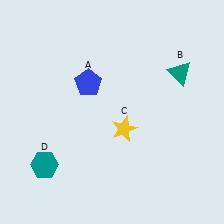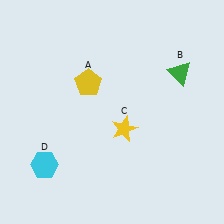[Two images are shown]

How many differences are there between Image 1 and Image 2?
There are 3 differences between the two images.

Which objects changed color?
A changed from blue to yellow. B changed from teal to green. D changed from teal to cyan.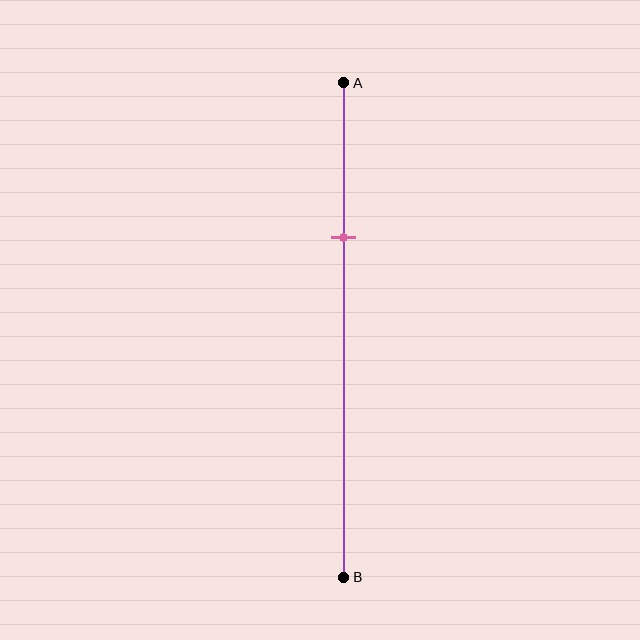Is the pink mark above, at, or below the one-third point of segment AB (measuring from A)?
The pink mark is approximately at the one-third point of segment AB.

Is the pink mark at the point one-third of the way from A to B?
Yes, the mark is approximately at the one-third point.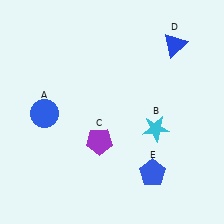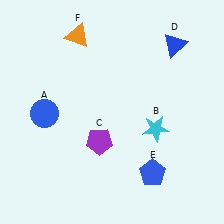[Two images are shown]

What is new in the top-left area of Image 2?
An orange triangle (F) was added in the top-left area of Image 2.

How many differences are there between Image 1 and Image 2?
There is 1 difference between the two images.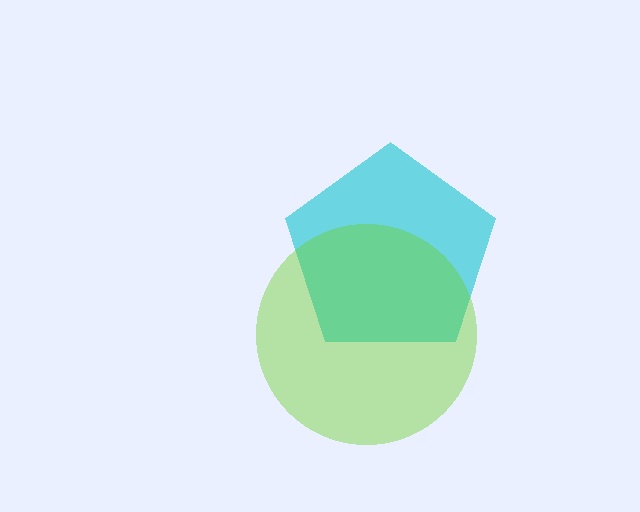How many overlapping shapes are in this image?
There are 2 overlapping shapes in the image.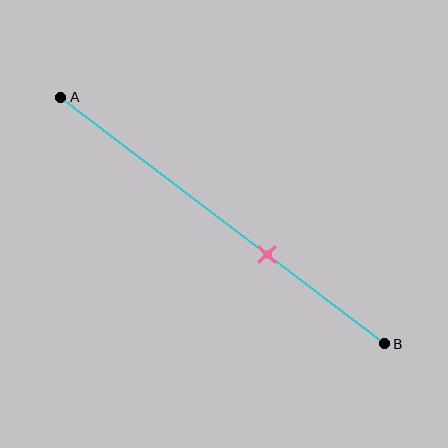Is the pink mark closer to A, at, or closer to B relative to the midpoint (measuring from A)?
The pink mark is closer to point B than the midpoint of segment AB.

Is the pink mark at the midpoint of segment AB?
No, the mark is at about 65% from A, not at the 50% midpoint.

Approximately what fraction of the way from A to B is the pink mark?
The pink mark is approximately 65% of the way from A to B.